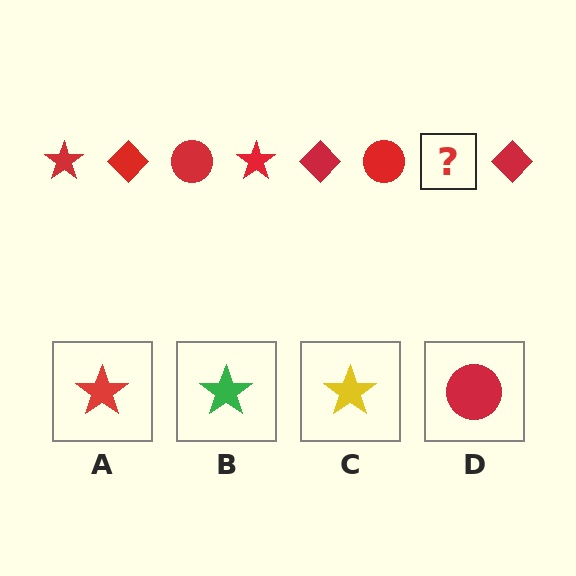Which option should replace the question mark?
Option A.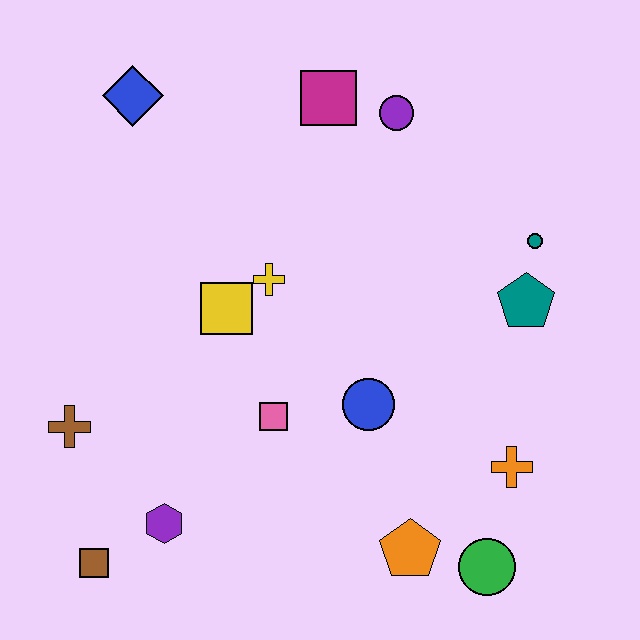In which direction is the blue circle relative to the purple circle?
The blue circle is below the purple circle.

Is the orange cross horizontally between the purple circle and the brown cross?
No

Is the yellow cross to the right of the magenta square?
No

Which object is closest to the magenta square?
The purple circle is closest to the magenta square.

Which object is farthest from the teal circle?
The brown square is farthest from the teal circle.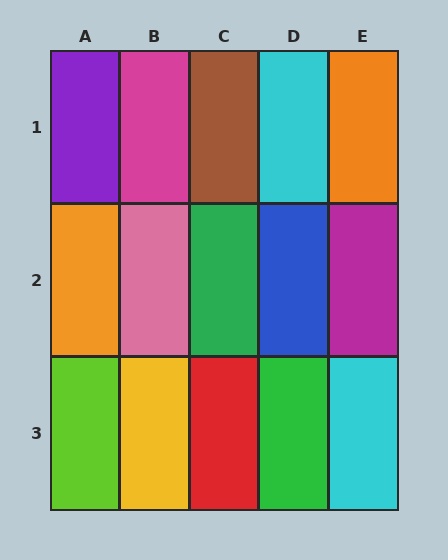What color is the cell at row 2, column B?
Pink.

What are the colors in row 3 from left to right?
Lime, yellow, red, green, cyan.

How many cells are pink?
1 cell is pink.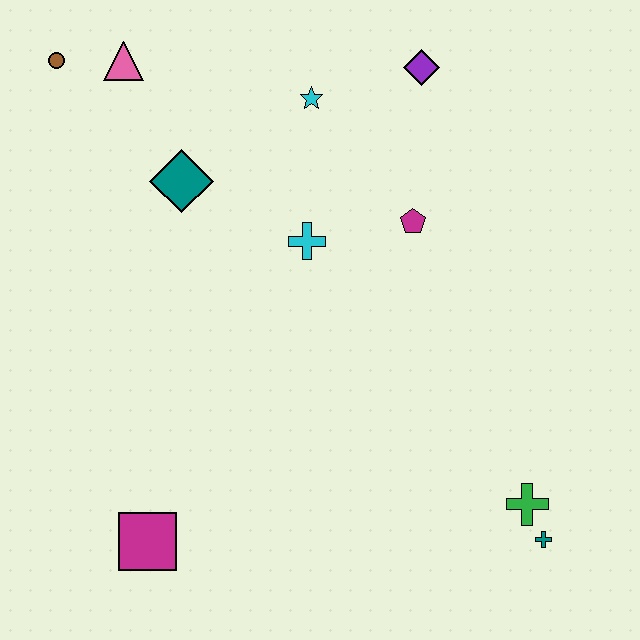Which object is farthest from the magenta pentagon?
The magenta square is farthest from the magenta pentagon.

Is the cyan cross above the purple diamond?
No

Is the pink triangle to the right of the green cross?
No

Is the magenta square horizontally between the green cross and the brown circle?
Yes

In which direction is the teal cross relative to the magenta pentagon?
The teal cross is below the magenta pentagon.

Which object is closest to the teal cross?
The green cross is closest to the teal cross.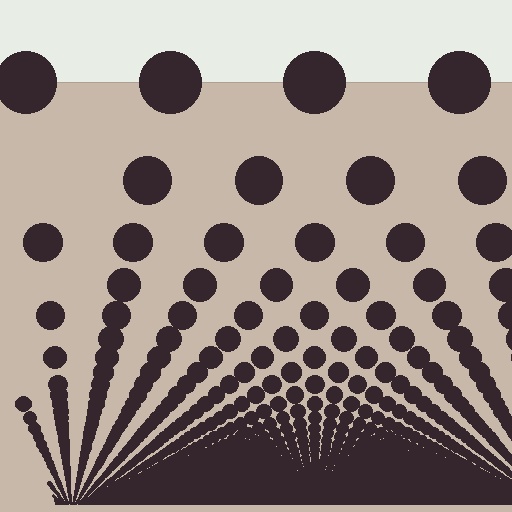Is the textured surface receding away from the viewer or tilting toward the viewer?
The surface appears to tilt toward the viewer. Texture elements get larger and sparser toward the top.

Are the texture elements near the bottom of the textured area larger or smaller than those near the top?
Smaller. The gradient is inverted — elements near the bottom are smaller and denser.